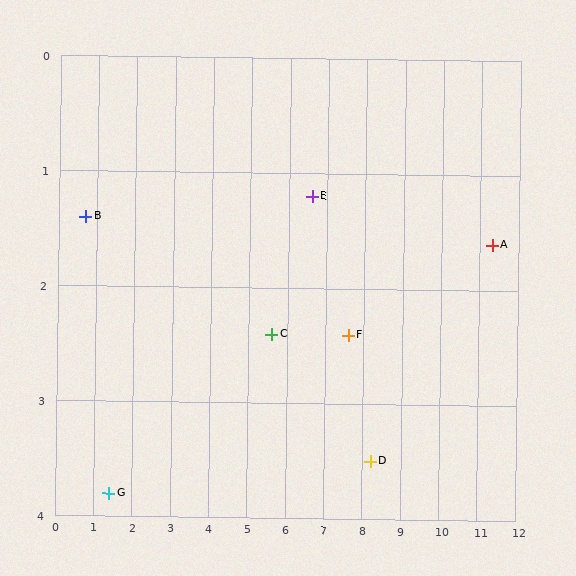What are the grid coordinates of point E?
Point E is at approximately (6.6, 1.2).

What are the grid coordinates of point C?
Point C is at approximately (5.6, 2.4).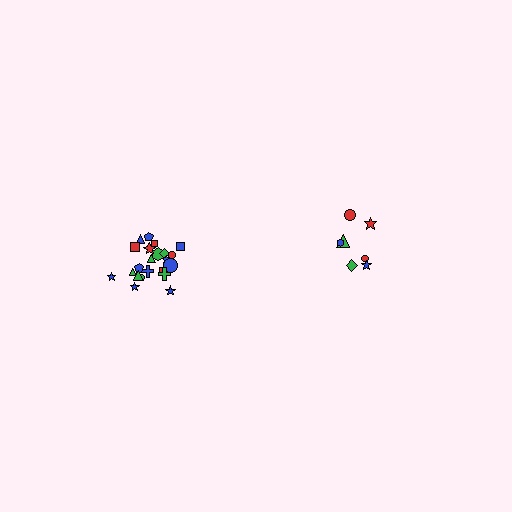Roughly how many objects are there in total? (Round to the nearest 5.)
Roughly 30 objects in total.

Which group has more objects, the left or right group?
The left group.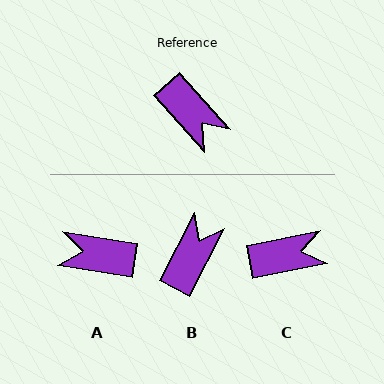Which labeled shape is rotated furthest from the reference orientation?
A, about 141 degrees away.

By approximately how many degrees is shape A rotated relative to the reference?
Approximately 141 degrees clockwise.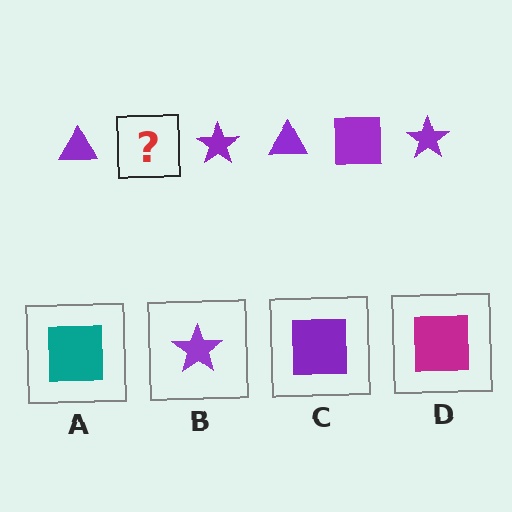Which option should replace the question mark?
Option C.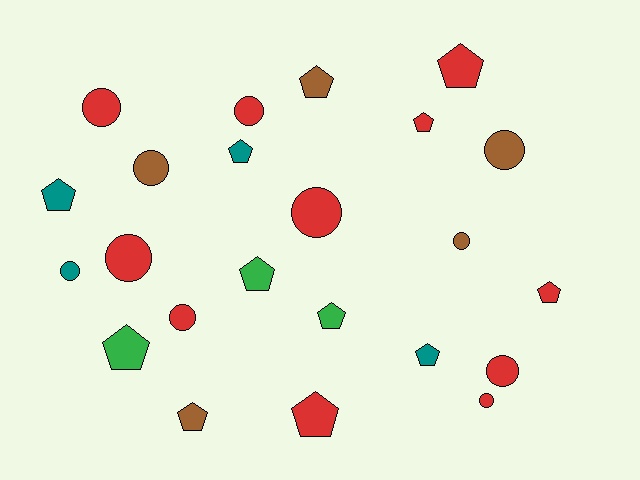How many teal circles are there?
There is 1 teal circle.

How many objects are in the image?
There are 23 objects.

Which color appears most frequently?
Red, with 11 objects.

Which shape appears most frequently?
Pentagon, with 12 objects.